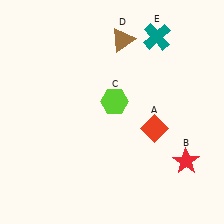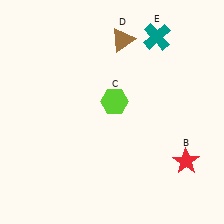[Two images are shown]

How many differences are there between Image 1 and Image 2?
There is 1 difference between the two images.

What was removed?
The red diamond (A) was removed in Image 2.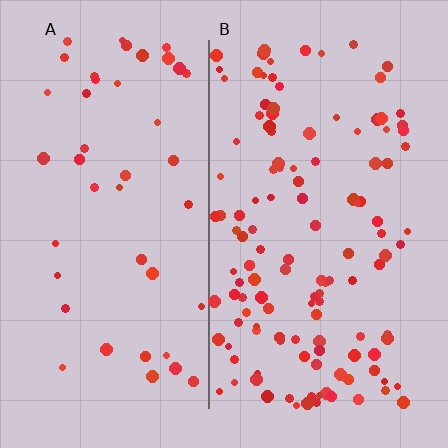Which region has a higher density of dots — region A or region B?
B (the right).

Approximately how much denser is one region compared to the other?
Approximately 2.9× — region B over region A.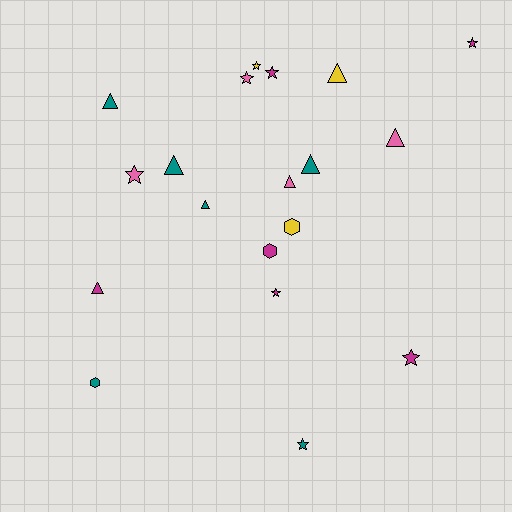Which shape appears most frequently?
Triangle, with 8 objects.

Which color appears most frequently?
Teal, with 6 objects.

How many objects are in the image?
There are 19 objects.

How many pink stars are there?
There are 2 pink stars.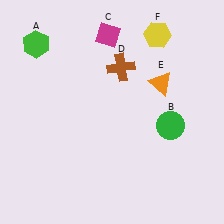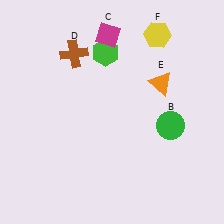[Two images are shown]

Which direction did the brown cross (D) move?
The brown cross (D) moved left.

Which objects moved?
The objects that moved are: the green hexagon (A), the brown cross (D).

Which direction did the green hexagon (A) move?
The green hexagon (A) moved right.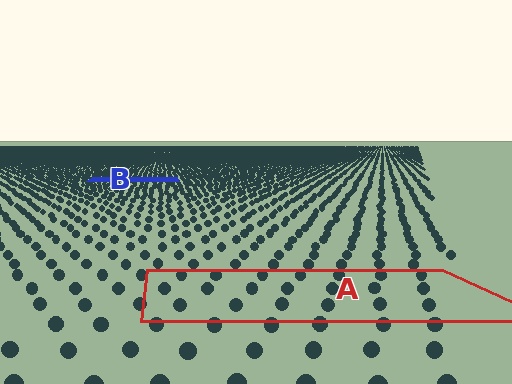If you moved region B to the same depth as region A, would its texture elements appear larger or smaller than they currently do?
They would appear larger. At a closer depth, the same texture elements are projected at a bigger on-screen size.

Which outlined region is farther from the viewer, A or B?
Region B is farther from the viewer — the texture elements inside it appear smaller and more densely packed.